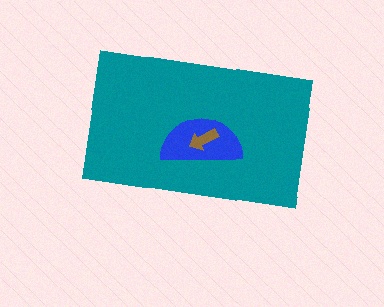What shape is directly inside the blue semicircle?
The brown arrow.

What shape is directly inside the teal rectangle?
The blue semicircle.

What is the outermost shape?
The teal rectangle.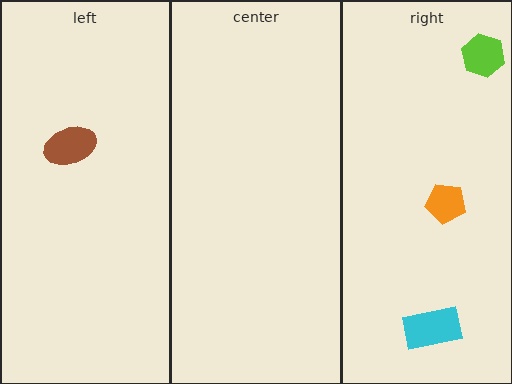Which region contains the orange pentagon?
The right region.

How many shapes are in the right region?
3.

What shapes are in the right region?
The orange pentagon, the cyan rectangle, the lime hexagon.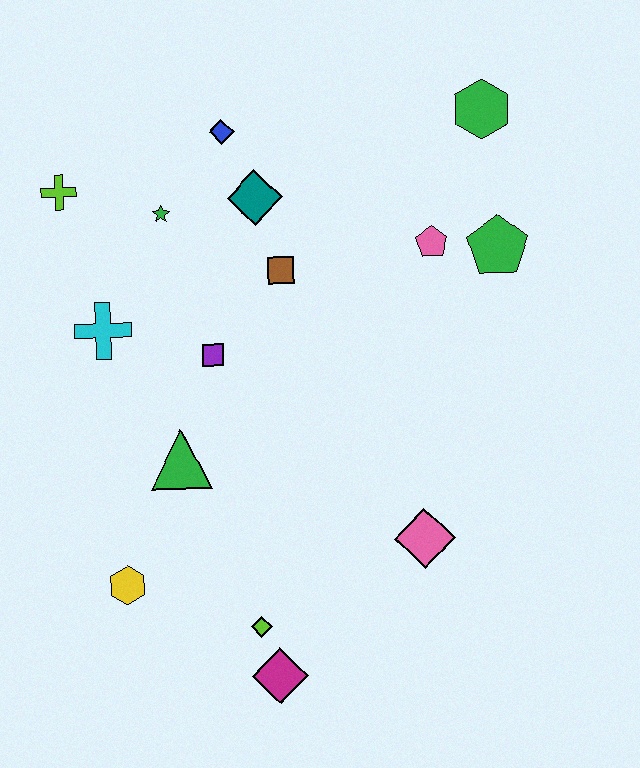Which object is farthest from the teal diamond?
The magenta diamond is farthest from the teal diamond.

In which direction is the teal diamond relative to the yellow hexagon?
The teal diamond is above the yellow hexagon.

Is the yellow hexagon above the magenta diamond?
Yes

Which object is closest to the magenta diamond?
The lime diamond is closest to the magenta diamond.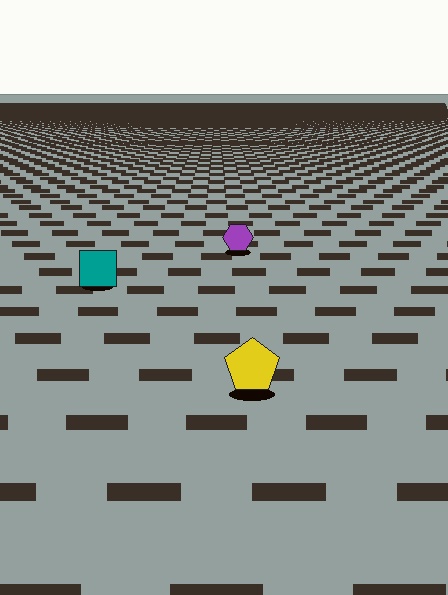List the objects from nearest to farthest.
From nearest to farthest: the yellow pentagon, the teal square, the purple hexagon.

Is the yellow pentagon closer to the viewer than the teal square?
Yes. The yellow pentagon is closer — you can tell from the texture gradient: the ground texture is coarser near it.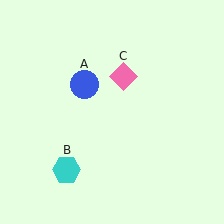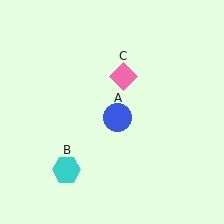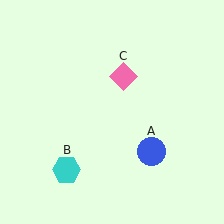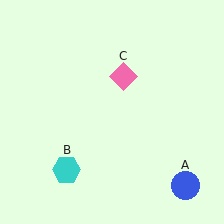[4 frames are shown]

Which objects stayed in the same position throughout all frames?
Cyan hexagon (object B) and pink diamond (object C) remained stationary.